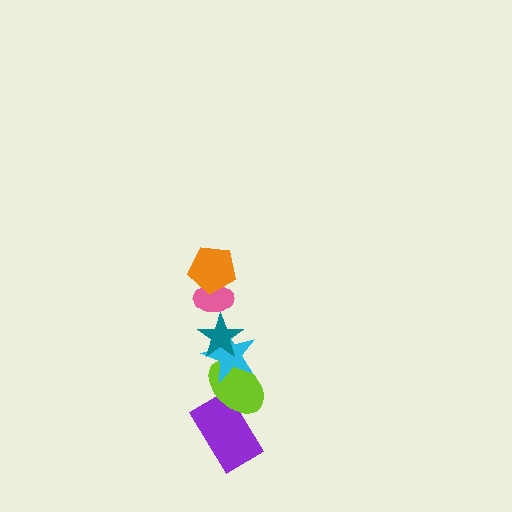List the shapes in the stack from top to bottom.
From top to bottom: the orange pentagon, the pink ellipse, the teal star, the cyan star, the lime ellipse, the purple rectangle.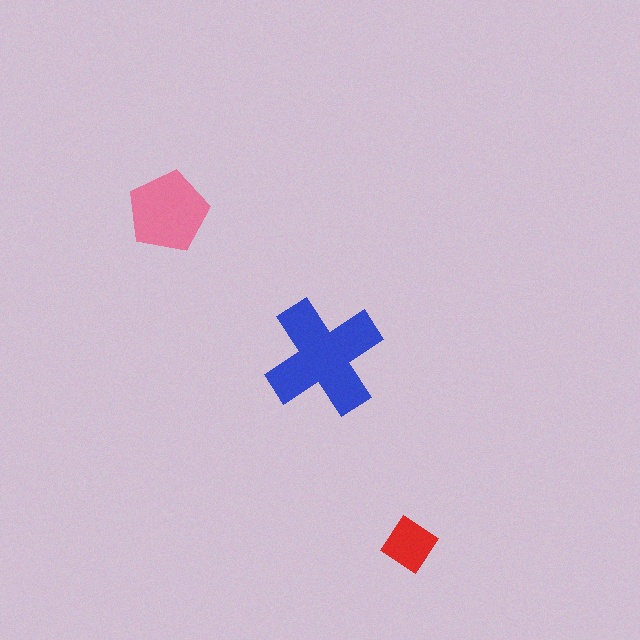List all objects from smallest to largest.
The red diamond, the pink pentagon, the blue cross.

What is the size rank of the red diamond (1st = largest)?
3rd.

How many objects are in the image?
There are 3 objects in the image.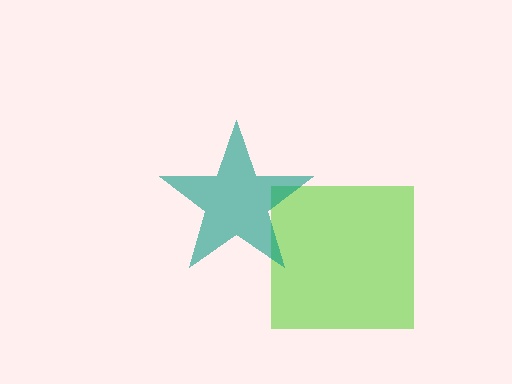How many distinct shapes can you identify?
There are 2 distinct shapes: a lime square, a teal star.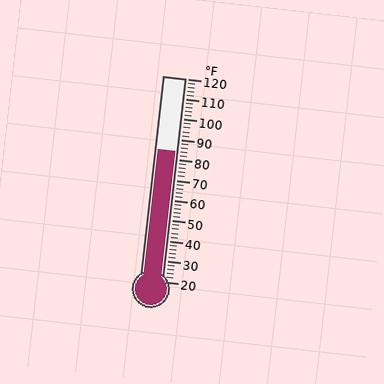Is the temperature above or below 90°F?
The temperature is below 90°F.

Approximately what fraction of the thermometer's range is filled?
The thermometer is filled to approximately 65% of its range.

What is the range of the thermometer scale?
The thermometer scale ranges from 20°F to 120°F.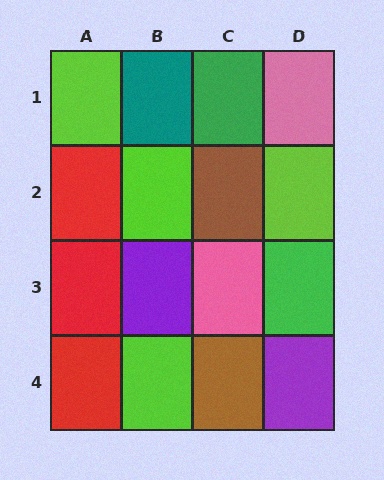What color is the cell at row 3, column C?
Pink.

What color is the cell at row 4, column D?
Purple.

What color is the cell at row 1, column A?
Lime.